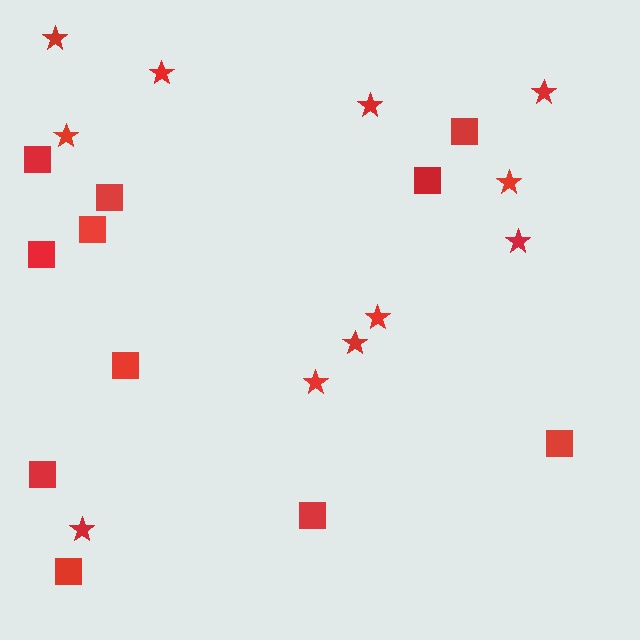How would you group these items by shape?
There are 2 groups: one group of stars (11) and one group of squares (11).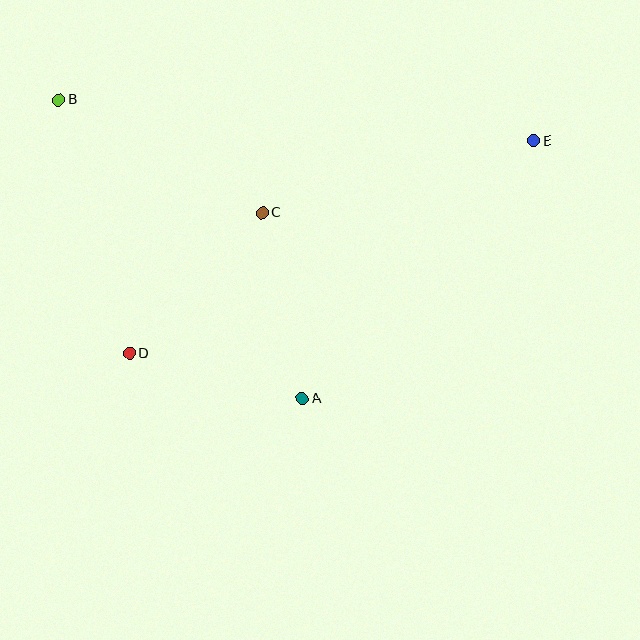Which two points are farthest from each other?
Points B and E are farthest from each other.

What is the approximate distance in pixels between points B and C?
The distance between B and C is approximately 233 pixels.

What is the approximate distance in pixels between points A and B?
The distance between A and B is approximately 385 pixels.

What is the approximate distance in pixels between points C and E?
The distance between C and E is approximately 281 pixels.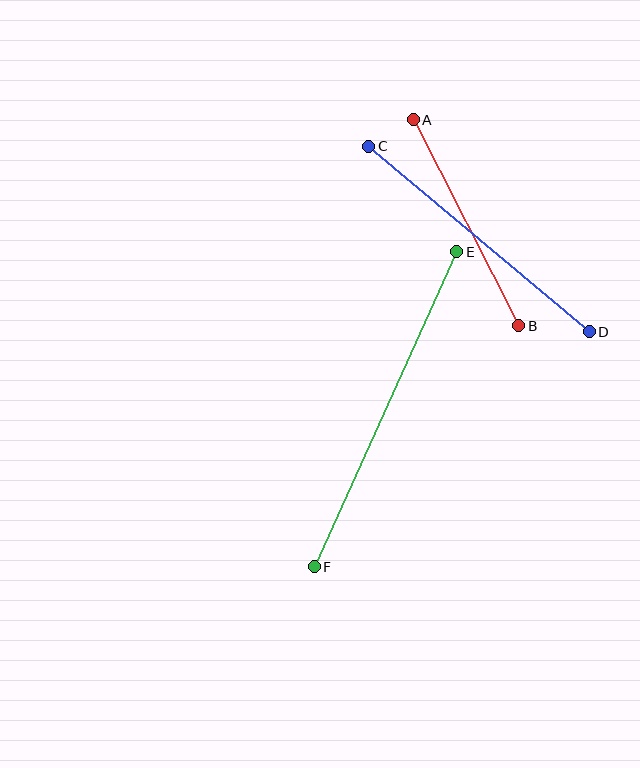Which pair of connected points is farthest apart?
Points E and F are farthest apart.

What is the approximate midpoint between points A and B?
The midpoint is at approximately (466, 223) pixels.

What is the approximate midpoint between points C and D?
The midpoint is at approximately (479, 239) pixels.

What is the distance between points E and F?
The distance is approximately 346 pixels.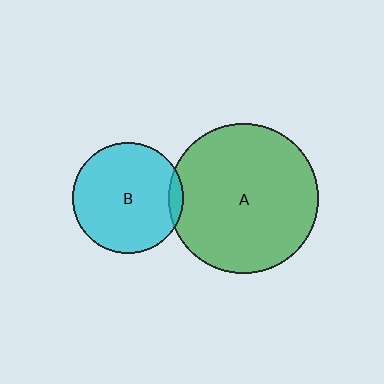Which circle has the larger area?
Circle A (green).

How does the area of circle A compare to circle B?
Approximately 1.8 times.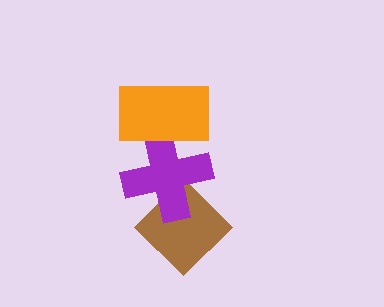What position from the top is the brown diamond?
The brown diamond is 3rd from the top.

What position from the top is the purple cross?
The purple cross is 2nd from the top.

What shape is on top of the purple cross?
The orange rectangle is on top of the purple cross.